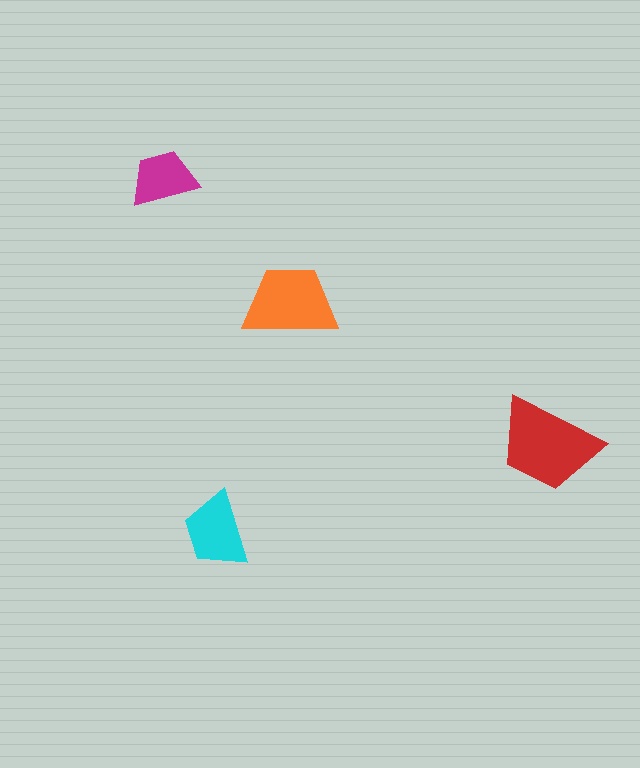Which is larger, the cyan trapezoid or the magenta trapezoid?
The cyan one.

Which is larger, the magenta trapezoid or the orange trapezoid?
The orange one.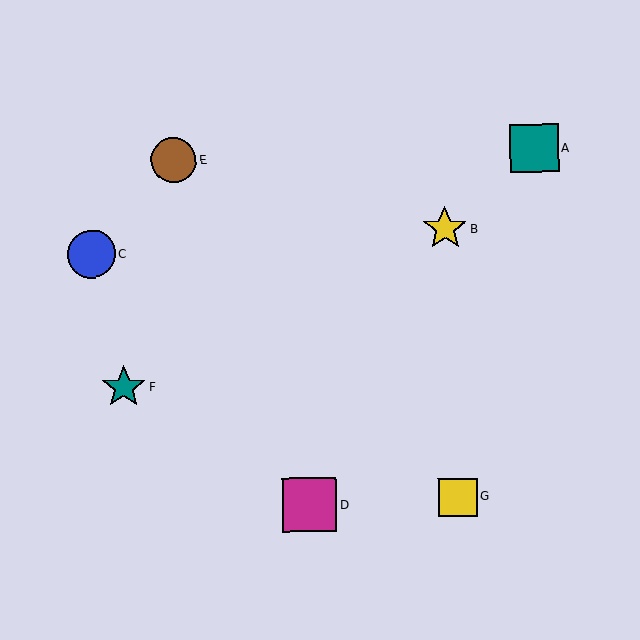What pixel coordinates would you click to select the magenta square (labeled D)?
Click at (309, 505) to select the magenta square D.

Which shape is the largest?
The magenta square (labeled D) is the largest.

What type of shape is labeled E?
Shape E is a brown circle.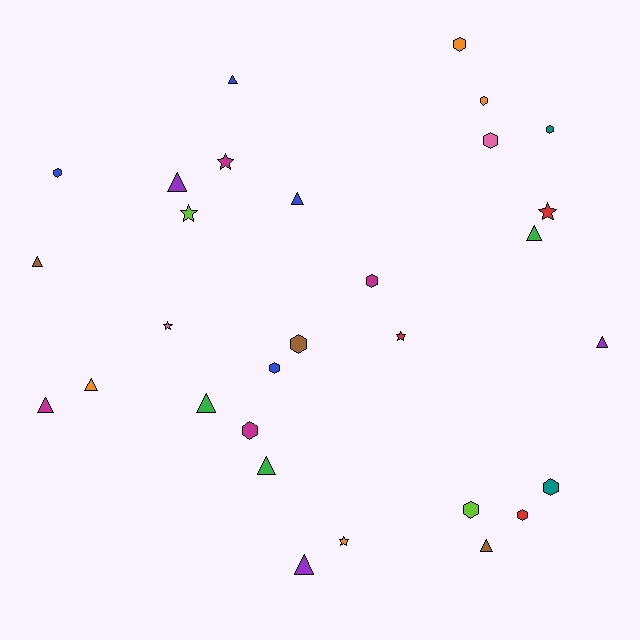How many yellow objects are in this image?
There are no yellow objects.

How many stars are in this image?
There are 6 stars.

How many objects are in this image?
There are 30 objects.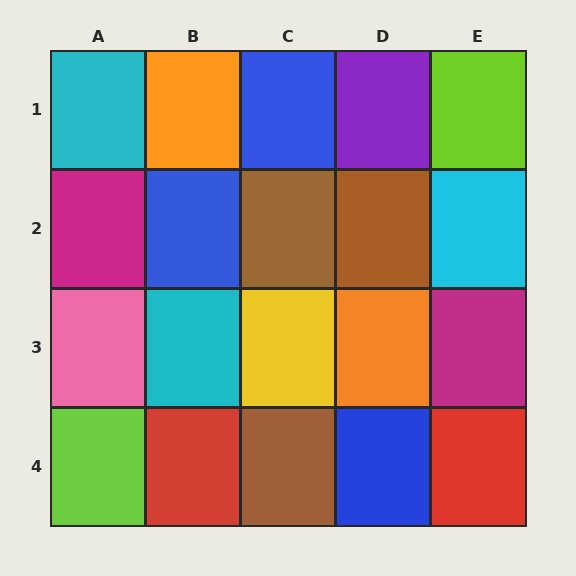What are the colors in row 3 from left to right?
Pink, cyan, yellow, orange, magenta.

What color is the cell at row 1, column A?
Cyan.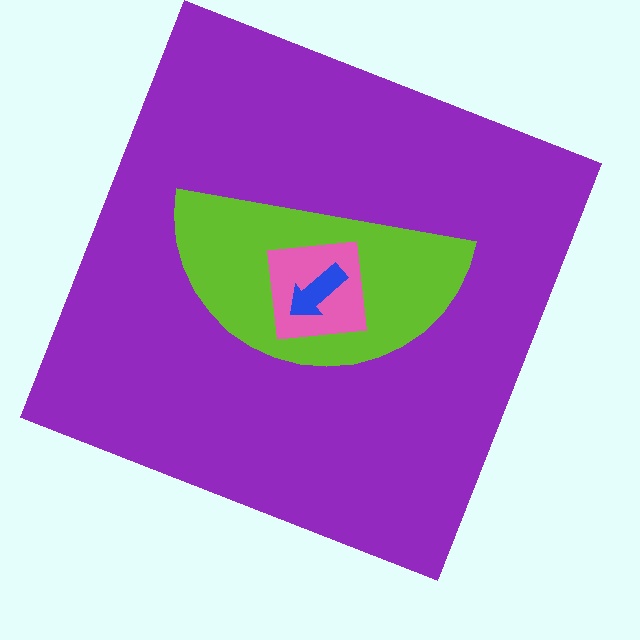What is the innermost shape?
The blue arrow.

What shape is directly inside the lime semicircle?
The pink square.